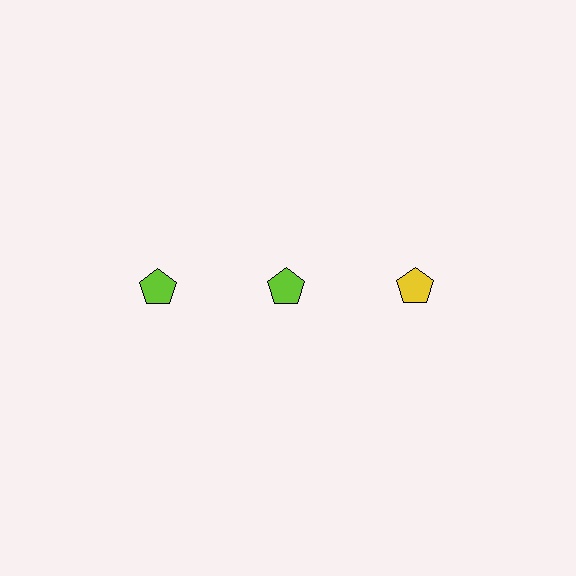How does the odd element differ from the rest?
It has a different color: yellow instead of lime.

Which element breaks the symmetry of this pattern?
The yellow pentagon in the top row, center column breaks the symmetry. All other shapes are lime pentagons.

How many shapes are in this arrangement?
There are 3 shapes arranged in a grid pattern.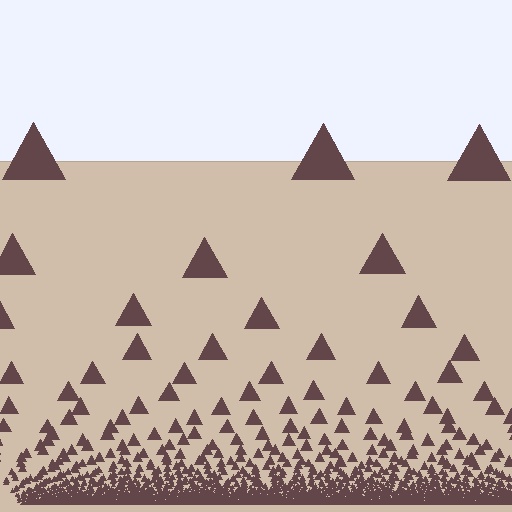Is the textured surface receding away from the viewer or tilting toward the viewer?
The surface appears to tilt toward the viewer. Texture elements get larger and sparser toward the top.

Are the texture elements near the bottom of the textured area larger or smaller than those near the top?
Smaller. The gradient is inverted — elements near the bottom are smaller and denser.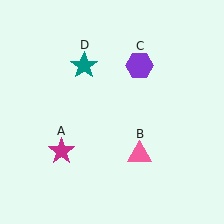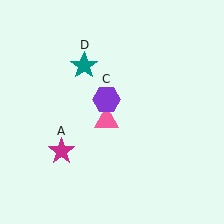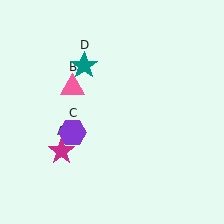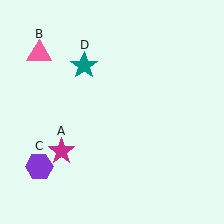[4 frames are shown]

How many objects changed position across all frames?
2 objects changed position: pink triangle (object B), purple hexagon (object C).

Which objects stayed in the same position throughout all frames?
Magenta star (object A) and teal star (object D) remained stationary.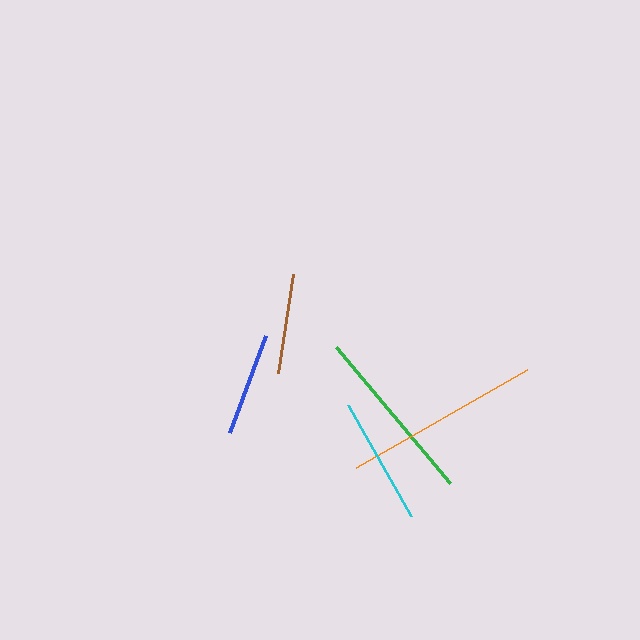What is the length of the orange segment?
The orange segment is approximately 196 pixels long.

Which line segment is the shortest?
The brown line is the shortest at approximately 100 pixels.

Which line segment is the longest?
The orange line is the longest at approximately 196 pixels.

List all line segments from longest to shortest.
From longest to shortest: orange, green, cyan, blue, brown.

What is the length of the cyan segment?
The cyan segment is approximately 127 pixels long.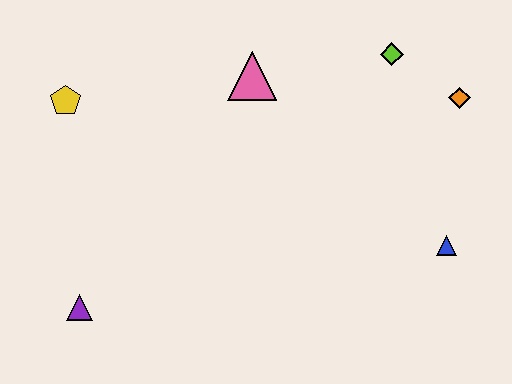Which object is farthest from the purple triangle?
The orange diamond is farthest from the purple triangle.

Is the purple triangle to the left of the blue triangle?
Yes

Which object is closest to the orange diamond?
The lime diamond is closest to the orange diamond.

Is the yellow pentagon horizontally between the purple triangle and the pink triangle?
No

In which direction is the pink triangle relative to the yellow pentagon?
The pink triangle is to the right of the yellow pentagon.